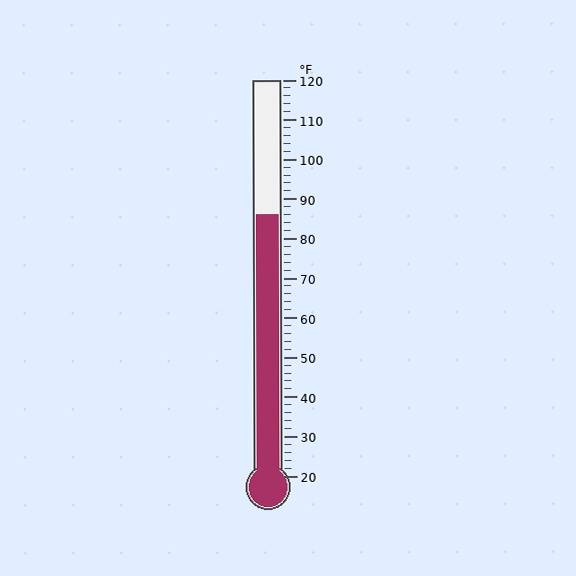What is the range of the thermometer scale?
The thermometer scale ranges from 20°F to 120°F.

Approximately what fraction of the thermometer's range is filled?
The thermometer is filled to approximately 65% of its range.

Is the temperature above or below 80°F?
The temperature is above 80°F.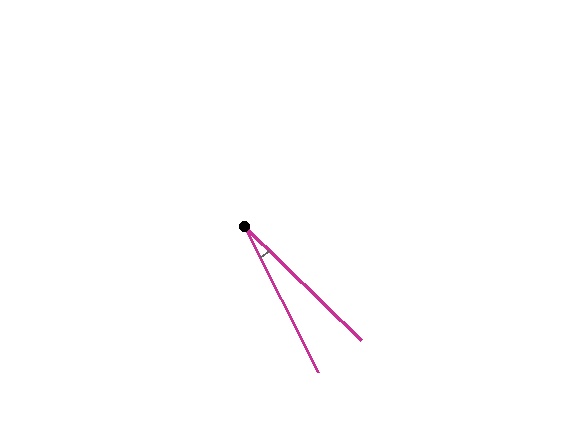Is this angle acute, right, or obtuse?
It is acute.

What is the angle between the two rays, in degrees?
Approximately 19 degrees.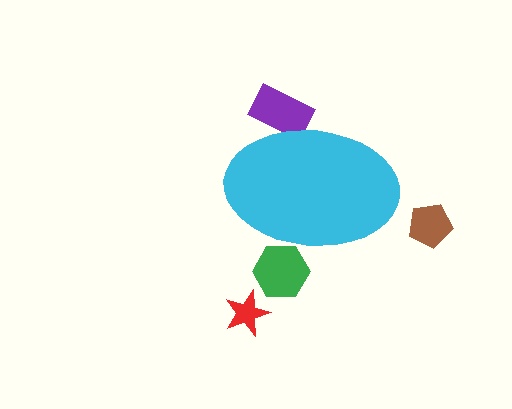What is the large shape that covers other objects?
A cyan ellipse.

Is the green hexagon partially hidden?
Yes, the green hexagon is partially hidden behind the cyan ellipse.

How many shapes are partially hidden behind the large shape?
2 shapes are partially hidden.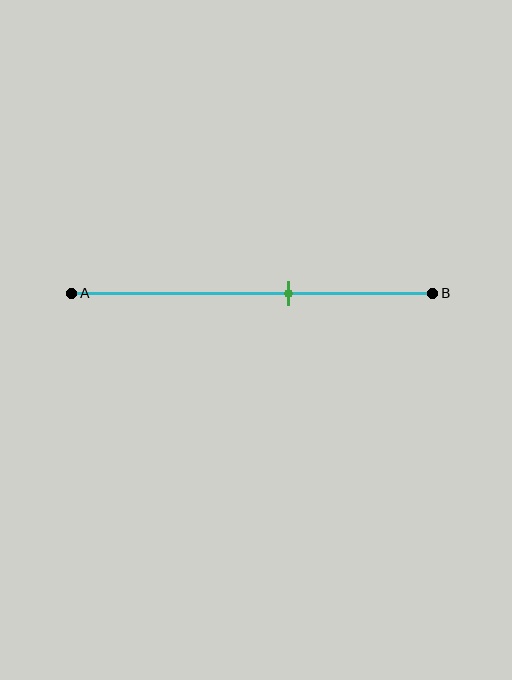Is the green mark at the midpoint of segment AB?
No, the mark is at about 60% from A, not at the 50% midpoint.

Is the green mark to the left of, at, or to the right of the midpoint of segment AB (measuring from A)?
The green mark is to the right of the midpoint of segment AB.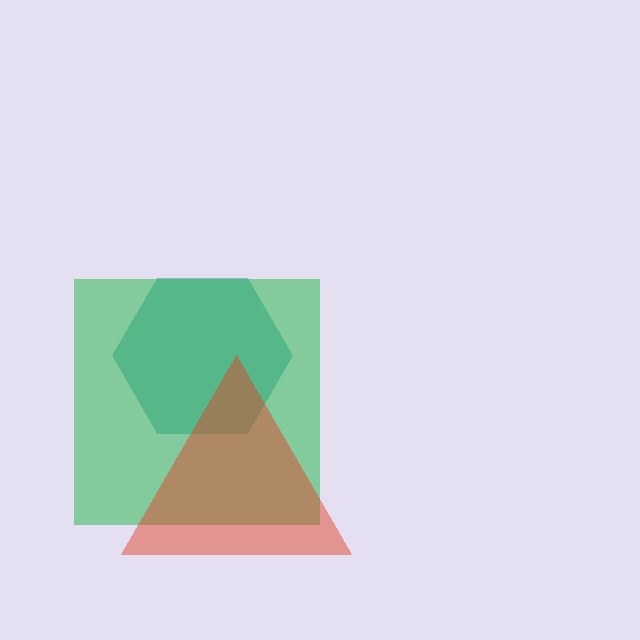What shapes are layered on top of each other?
The layered shapes are: a teal hexagon, a green square, a red triangle.